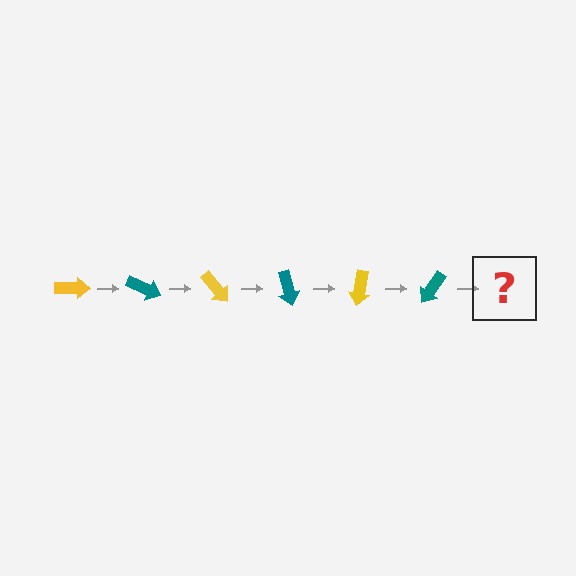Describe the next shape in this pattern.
It should be a yellow arrow, rotated 150 degrees from the start.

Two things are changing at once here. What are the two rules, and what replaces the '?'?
The two rules are that it rotates 25 degrees each step and the color cycles through yellow and teal. The '?' should be a yellow arrow, rotated 150 degrees from the start.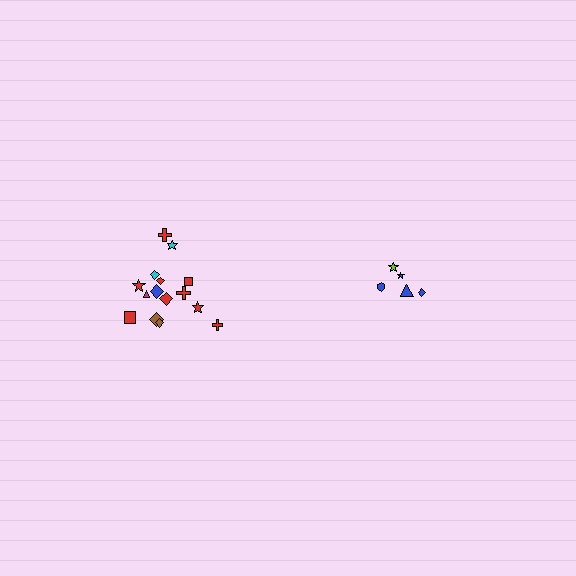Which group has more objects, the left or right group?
The left group.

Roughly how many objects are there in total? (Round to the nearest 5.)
Roughly 20 objects in total.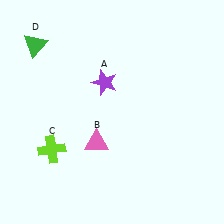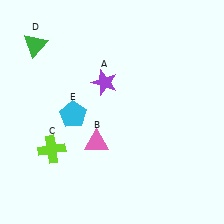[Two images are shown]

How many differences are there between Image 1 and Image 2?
There is 1 difference between the two images.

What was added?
A cyan pentagon (E) was added in Image 2.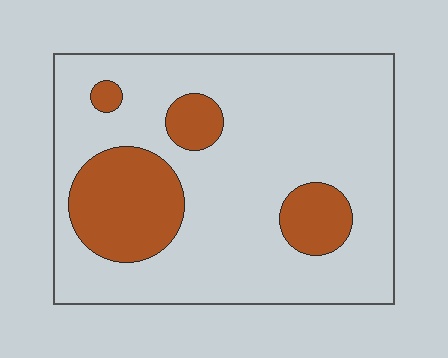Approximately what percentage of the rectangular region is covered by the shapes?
Approximately 20%.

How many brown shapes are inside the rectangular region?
4.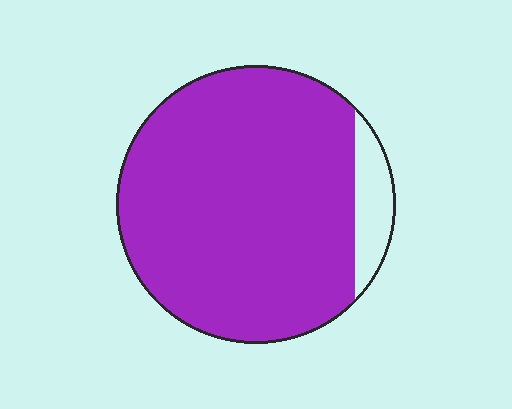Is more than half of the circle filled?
Yes.